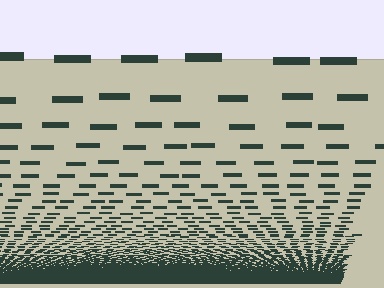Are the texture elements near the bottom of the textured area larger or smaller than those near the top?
Smaller. The gradient is inverted — elements near the bottom are smaller and denser.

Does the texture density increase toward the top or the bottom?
Density increases toward the bottom.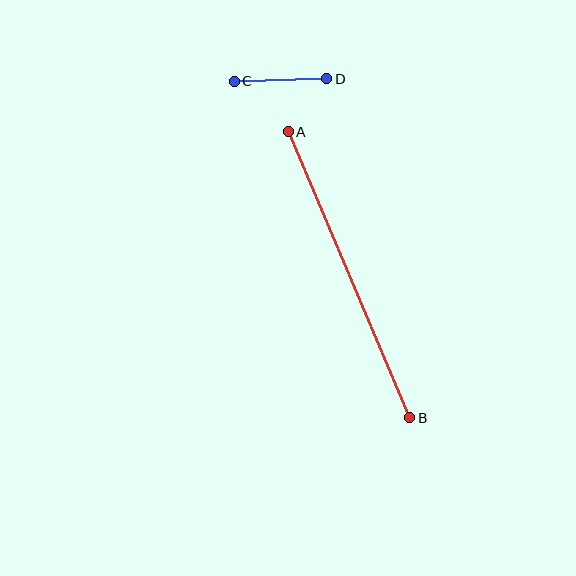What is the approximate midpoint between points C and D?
The midpoint is at approximately (280, 80) pixels.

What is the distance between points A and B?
The distance is approximately 311 pixels.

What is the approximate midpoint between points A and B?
The midpoint is at approximately (349, 275) pixels.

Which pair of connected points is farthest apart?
Points A and B are farthest apart.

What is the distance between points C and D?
The distance is approximately 92 pixels.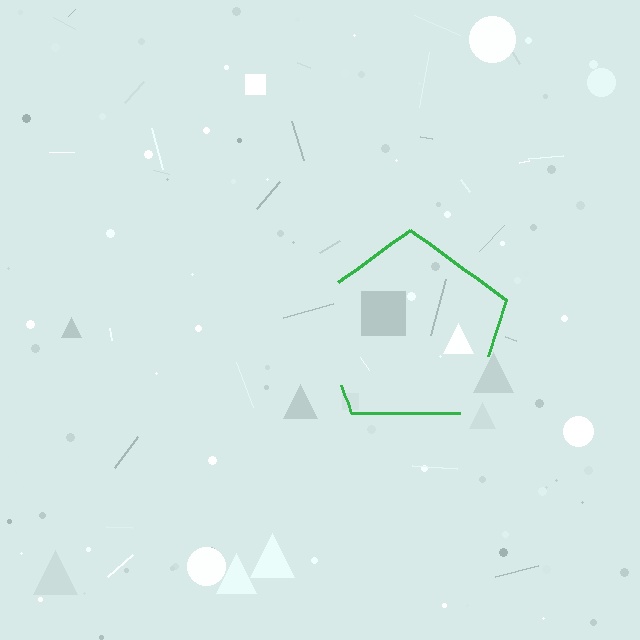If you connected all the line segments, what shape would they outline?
They would outline a pentagon.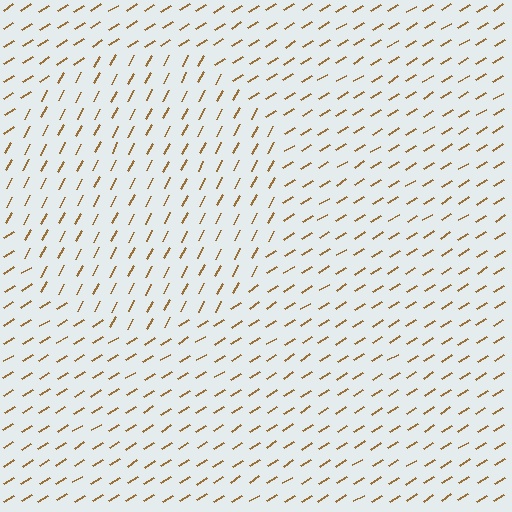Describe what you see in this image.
The image is filled with small brown line segments. A circle region in the image has lines oriented differently from the surrounding lines, creating a visible texture boundary.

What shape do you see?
I see a circle.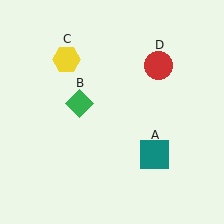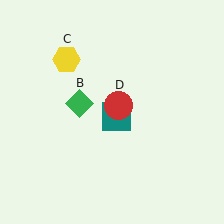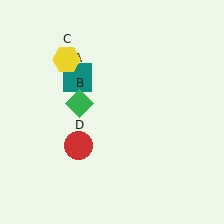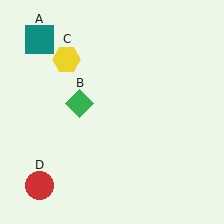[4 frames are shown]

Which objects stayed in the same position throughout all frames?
Green diamond (object B) and yellow hexagon (object C) remained stationary.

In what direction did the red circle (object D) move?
The red circle (object D) moved down and to the left.